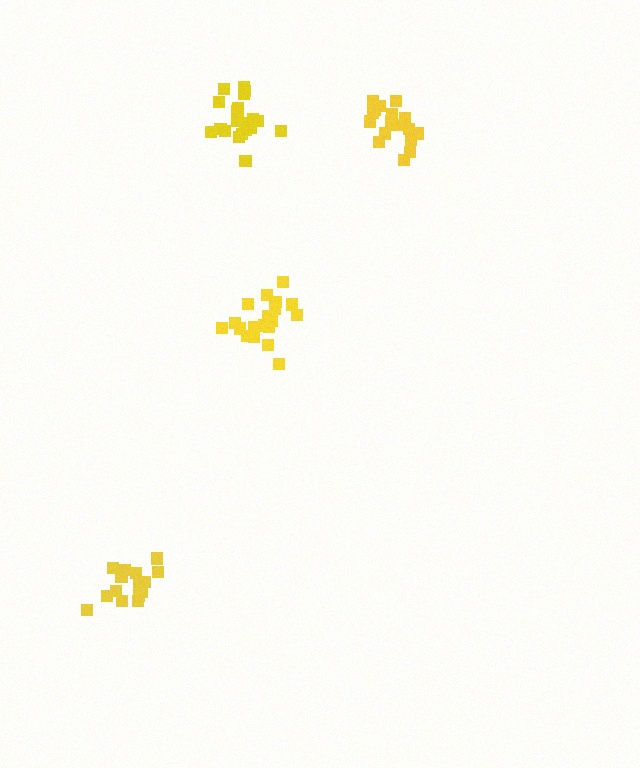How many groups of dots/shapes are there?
There are 4 groups.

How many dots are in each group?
Group 1: 21 dots, Group 2: 16 dots, Group 3: 19 dots, Group 4: 18 dots (74 total).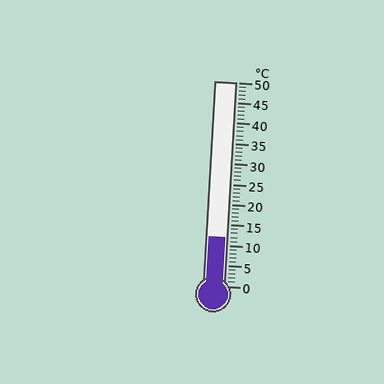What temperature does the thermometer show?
The thermometer shows approximately 12°C.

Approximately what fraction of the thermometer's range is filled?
The thermometer is filled to approximately 25% of its range.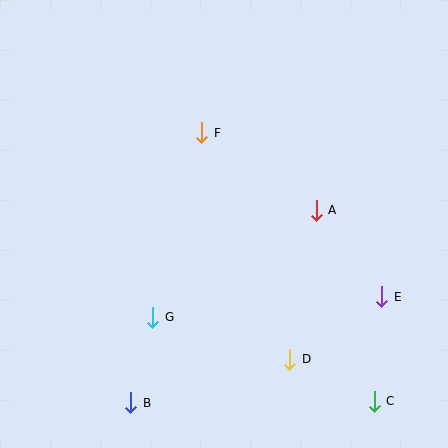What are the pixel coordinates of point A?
Point A is at (316, 210).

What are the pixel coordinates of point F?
Point F is at (202, 133).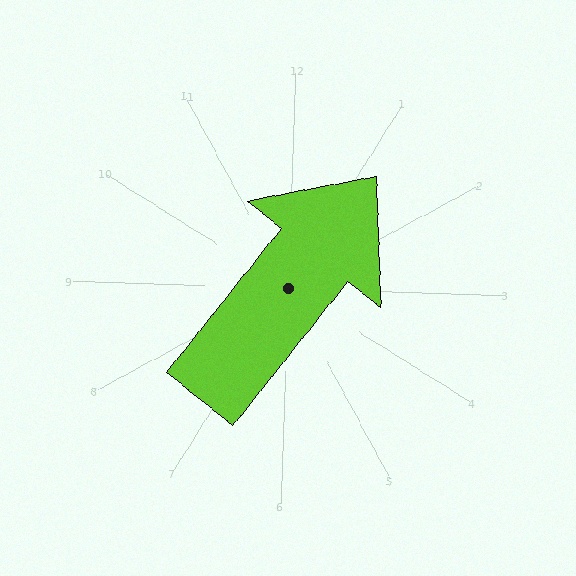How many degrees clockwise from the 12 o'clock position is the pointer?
Approximately 37 degrees.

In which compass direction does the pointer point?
Northeast.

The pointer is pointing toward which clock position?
Roughly 1 o'clock.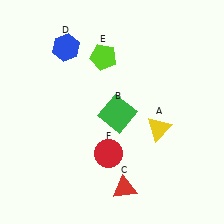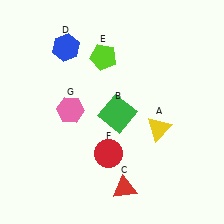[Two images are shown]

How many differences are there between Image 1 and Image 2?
There is 1 difference between the two images.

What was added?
A pink hexagon (G) was added in Image 2.